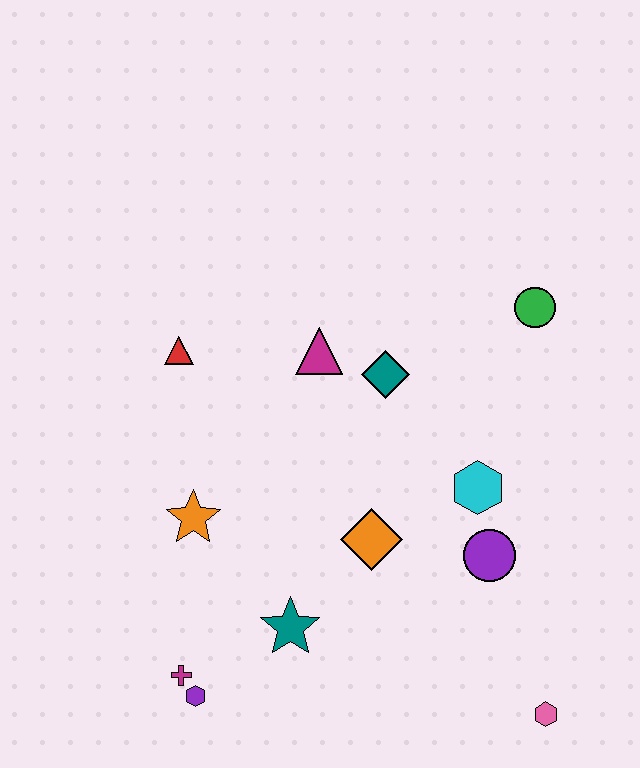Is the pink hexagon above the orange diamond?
No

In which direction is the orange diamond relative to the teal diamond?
The orange diamond is below the teal diamond.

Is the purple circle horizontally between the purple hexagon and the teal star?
No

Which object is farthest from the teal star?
The green circle is farthest from the teal star.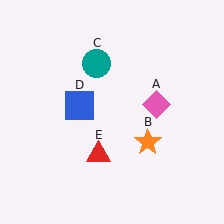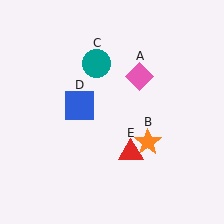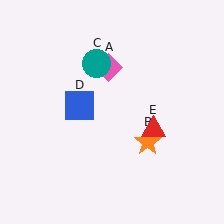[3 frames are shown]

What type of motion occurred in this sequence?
The pink diamond (object A), red triangle (object E) rotated counterclockwise around the center of the scene.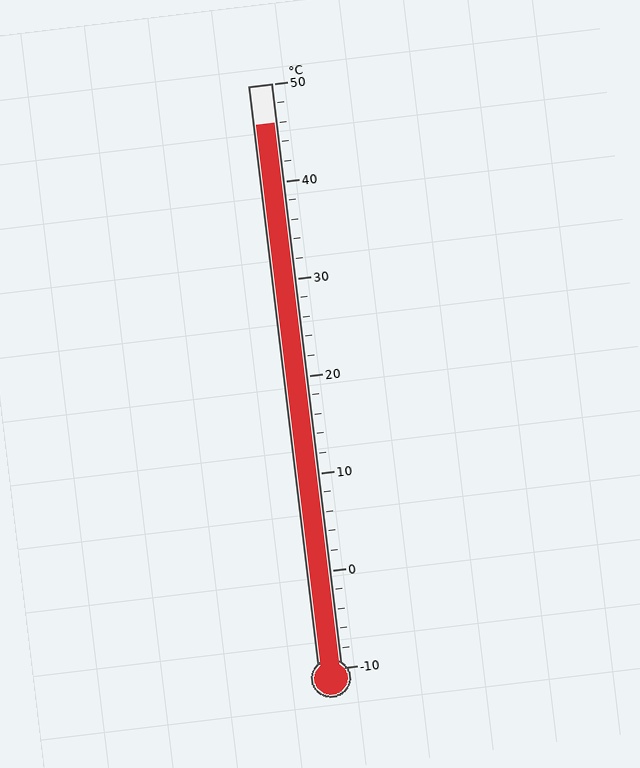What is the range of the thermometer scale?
The thermometer scale ranges from -10°C to 50°C.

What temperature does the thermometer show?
The thermometer shows approximately 46°C.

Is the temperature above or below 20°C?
The temperature is above 20°C.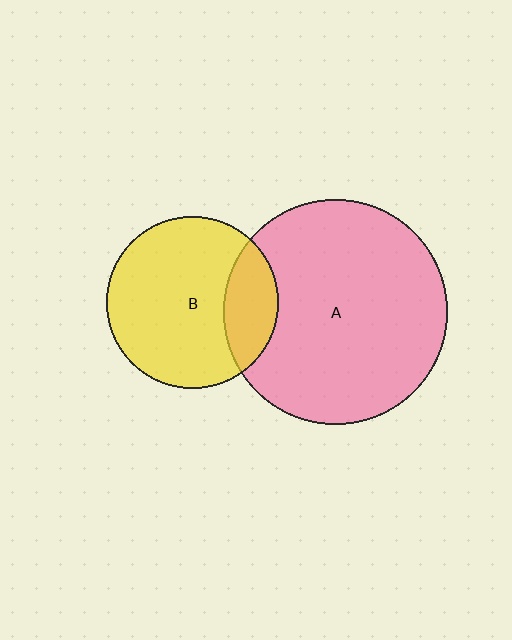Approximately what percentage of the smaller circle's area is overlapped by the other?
Approximately 20%.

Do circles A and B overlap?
Yes.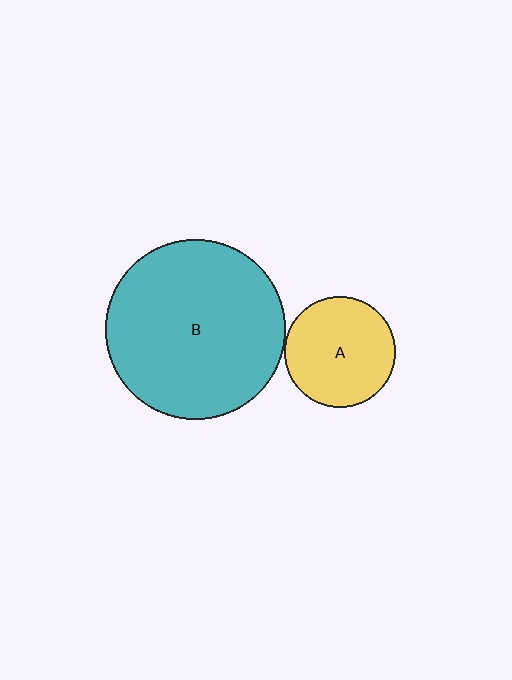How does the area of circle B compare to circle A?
Approximately 2.6 times.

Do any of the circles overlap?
No, none of the circles overlap.